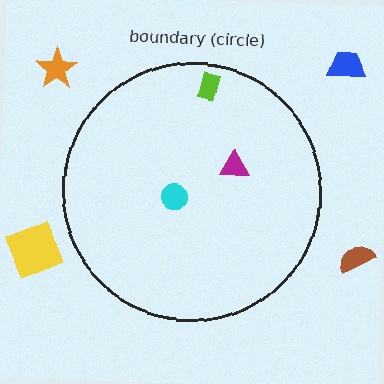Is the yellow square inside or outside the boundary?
Outside.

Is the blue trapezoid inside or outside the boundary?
Outside.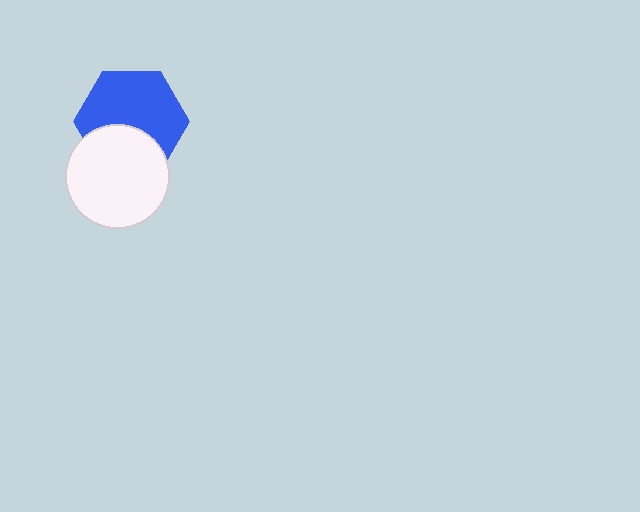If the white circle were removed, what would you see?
You would see the complete blue hexagon.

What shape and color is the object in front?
The object in front is a white circle.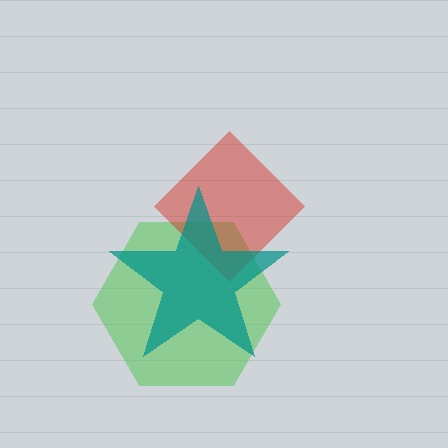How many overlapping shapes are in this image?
There are 3 overlapping shapes in the image.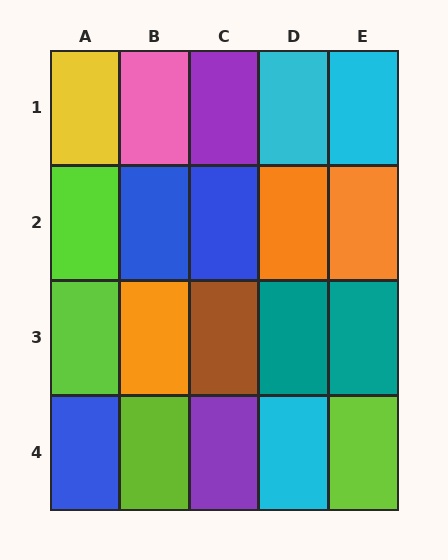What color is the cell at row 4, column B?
Lime.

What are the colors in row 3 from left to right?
Lime, orange, brown, teal, teal.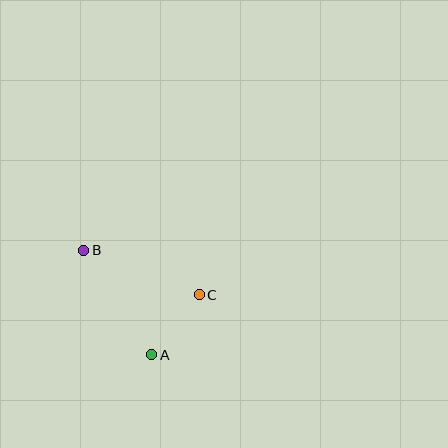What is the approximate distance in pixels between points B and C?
The distance between B and C is approximately 124 pixels.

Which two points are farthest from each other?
Points A and B are farthest from each other.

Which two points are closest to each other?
Points A and C are closest to each other.